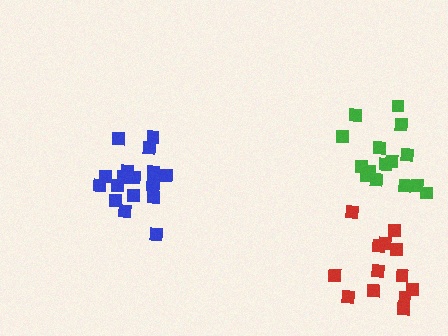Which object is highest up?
The green cluster is topmost.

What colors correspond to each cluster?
The clusters are colored: red, blue, green.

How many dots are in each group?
Group 1: 13 dots, Group 2: 18 dots, Group 3: 15 dots (46 total).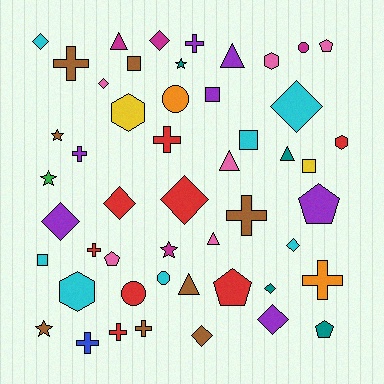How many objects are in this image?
There are 50 objects.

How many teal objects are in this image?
There are 4 teal objects.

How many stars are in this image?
There are 5 stars.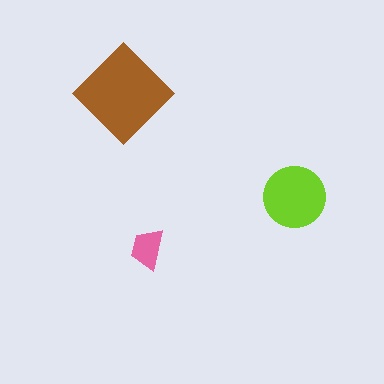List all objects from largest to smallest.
The brown diamond, the lime circle, the pink trapezoid.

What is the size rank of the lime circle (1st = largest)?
2nd.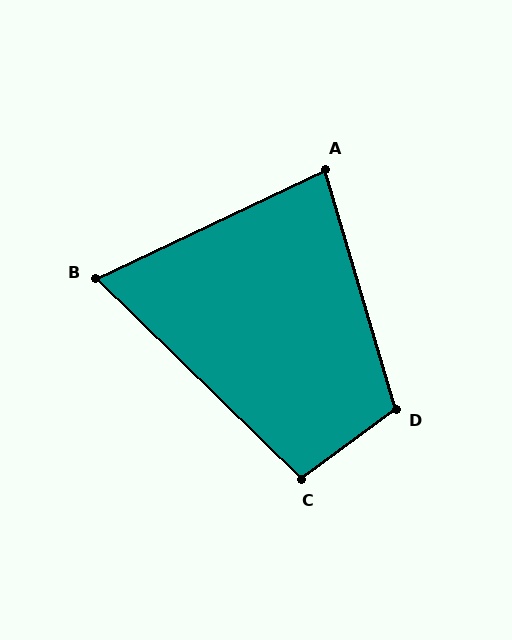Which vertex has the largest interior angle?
D, at approximately 110 degrees.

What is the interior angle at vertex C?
Approximately 99 degrees (obtuse).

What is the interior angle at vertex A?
Approximately 81 degrees (acute).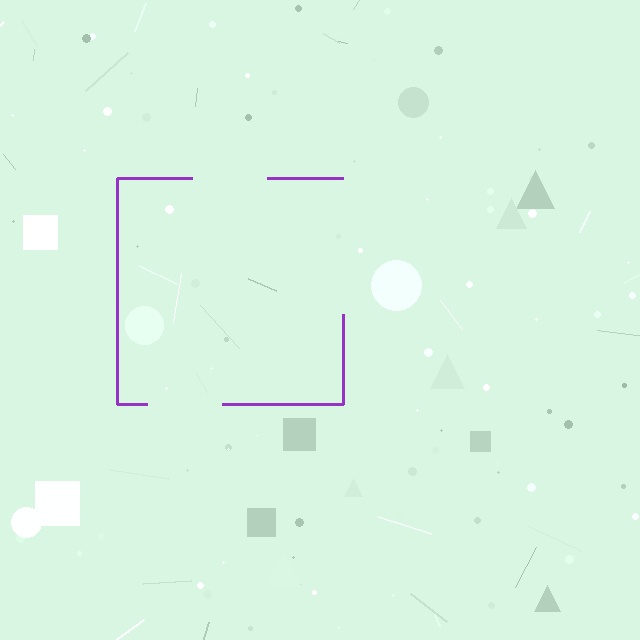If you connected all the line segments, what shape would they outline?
They would outline a square.